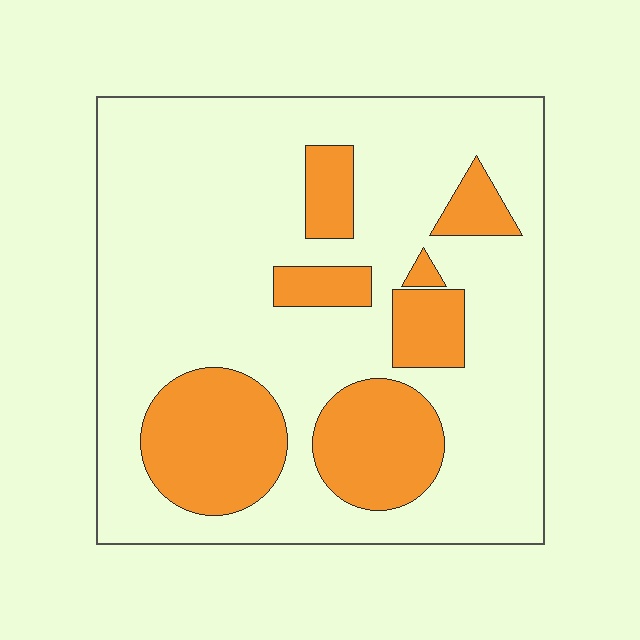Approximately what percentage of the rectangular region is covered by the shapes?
Approximately 25%.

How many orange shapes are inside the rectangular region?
7.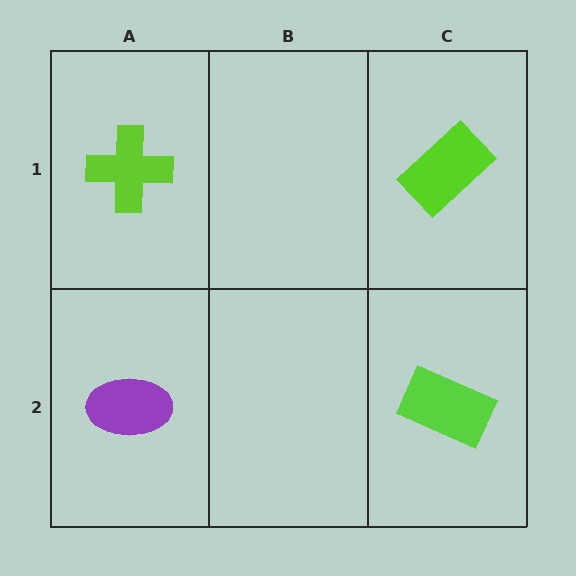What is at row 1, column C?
A lime rectangle.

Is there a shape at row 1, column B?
No, that cell is empty.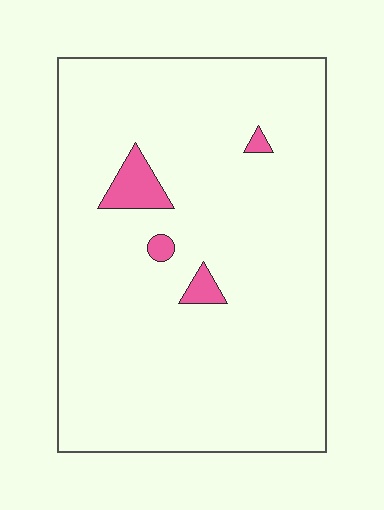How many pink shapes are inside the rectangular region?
4.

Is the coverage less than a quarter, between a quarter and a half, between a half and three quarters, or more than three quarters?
Less than a quarter.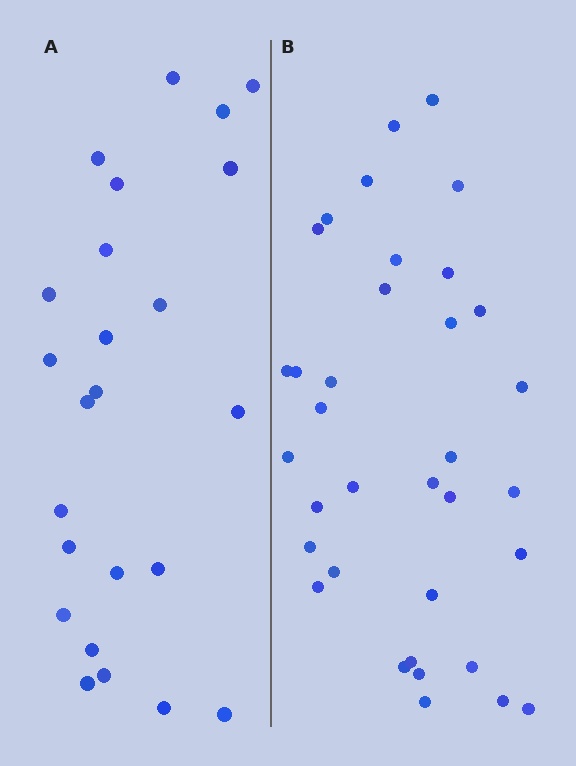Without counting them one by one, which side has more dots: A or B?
Region B (the right region) has more dots.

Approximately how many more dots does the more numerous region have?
Region B has roughly 12 or so more dots than region A.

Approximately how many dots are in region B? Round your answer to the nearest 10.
About 40 dots. (The exact count is 35, which rounds to 40.)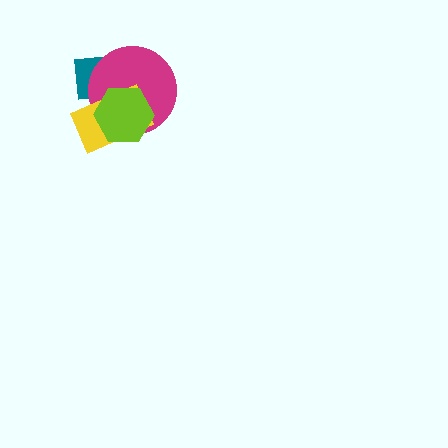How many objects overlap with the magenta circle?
3 objects overlap with the magenta circle.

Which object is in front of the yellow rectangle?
The lime hexagon is in front of the yellow rectangle.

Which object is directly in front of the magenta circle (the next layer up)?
The yellow rectangle is directly in front of the magenta circle.